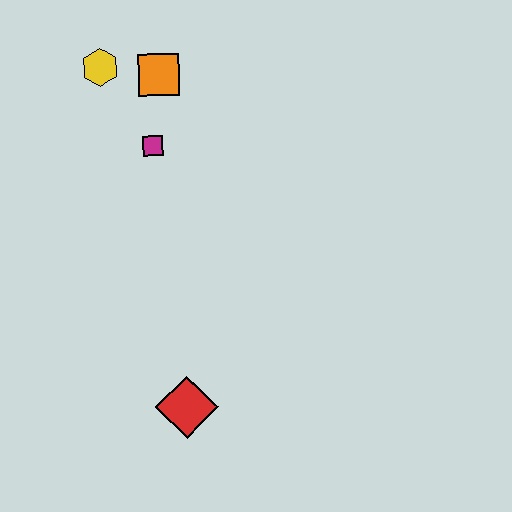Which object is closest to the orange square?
The yellow hexagon is closest to the orange square.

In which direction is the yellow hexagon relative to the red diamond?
The yellow hexagon is above the red diamond.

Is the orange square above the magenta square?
Yes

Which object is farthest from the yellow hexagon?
The red diamond is farthest from the yellow hexagon.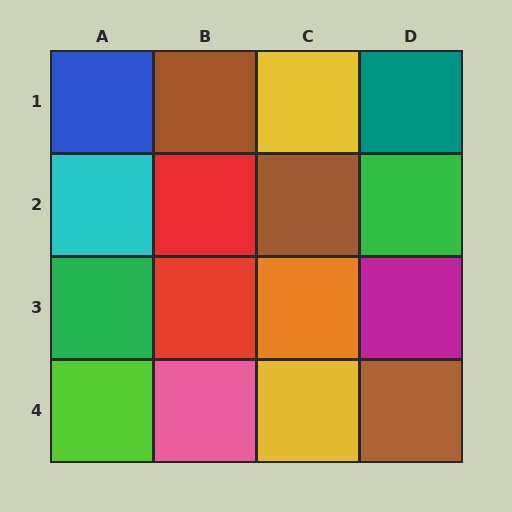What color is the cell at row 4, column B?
Pink.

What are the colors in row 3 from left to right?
Green, red, orange, magenta.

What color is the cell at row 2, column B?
Red.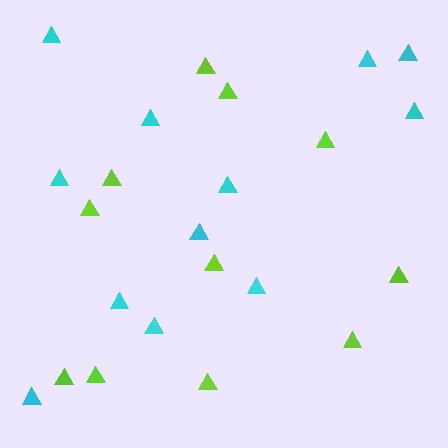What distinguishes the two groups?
There are 2 groups: one group of cyan triangles (12) and one group of lime triangles (11).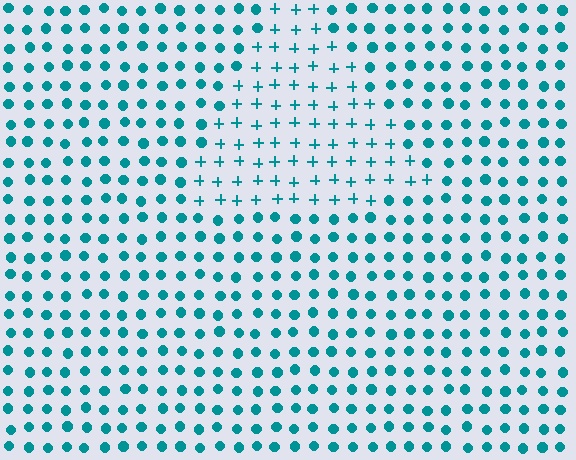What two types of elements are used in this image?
The image uses plus signs inside the triangle region and circles outside it.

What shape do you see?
I see a triangle.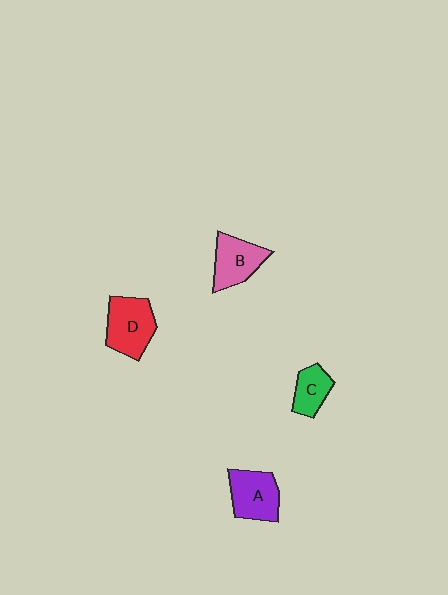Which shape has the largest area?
Shape D (red).